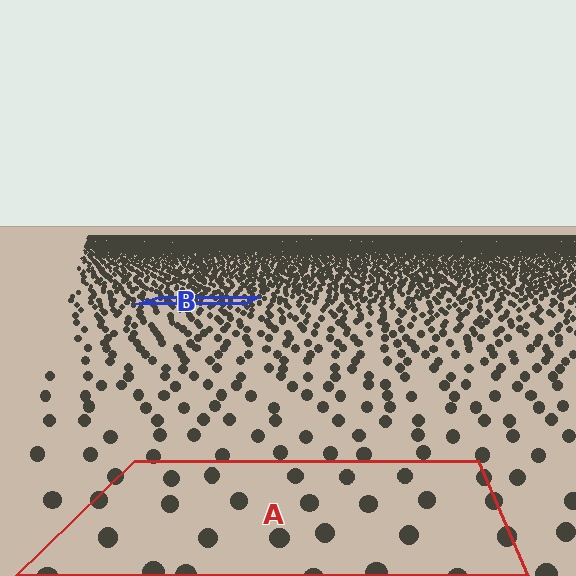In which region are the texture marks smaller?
The texture marks are smaller in region B, because it is farther away.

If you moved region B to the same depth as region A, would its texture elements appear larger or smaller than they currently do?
They would appear larger. At a closer depth, the same texture elements are projected at a bigger on-screen size.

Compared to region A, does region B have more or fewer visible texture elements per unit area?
Region B has more texture elements per unit area — they are packed more densely because it is farther away.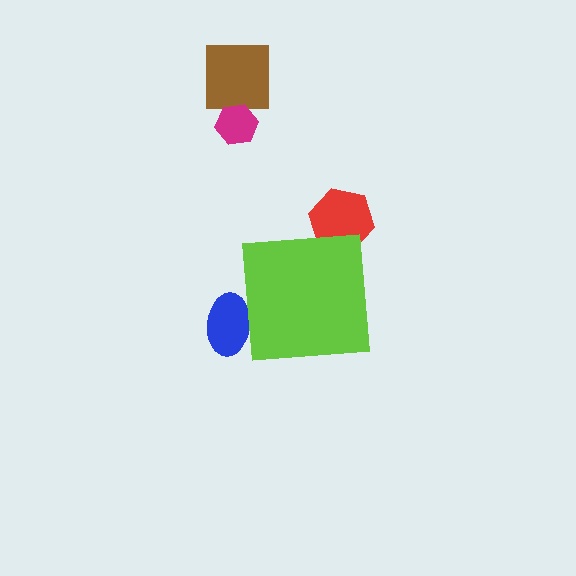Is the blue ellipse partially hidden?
Yes, the blue ellipse is partially hidden behind the lime square.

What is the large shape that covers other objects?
A lime square.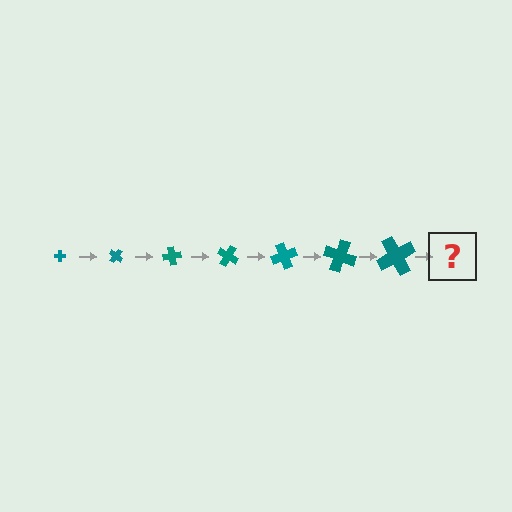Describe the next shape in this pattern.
It should be a cross, larger than the previous one and rotated 280 degrees from the start.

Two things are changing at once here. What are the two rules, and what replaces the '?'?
The two rules are that the cross grows larger each step and it rotates 40 degrees each step. The '?' should be a cross, larger than the previous one and rotated 280 degrees from the start.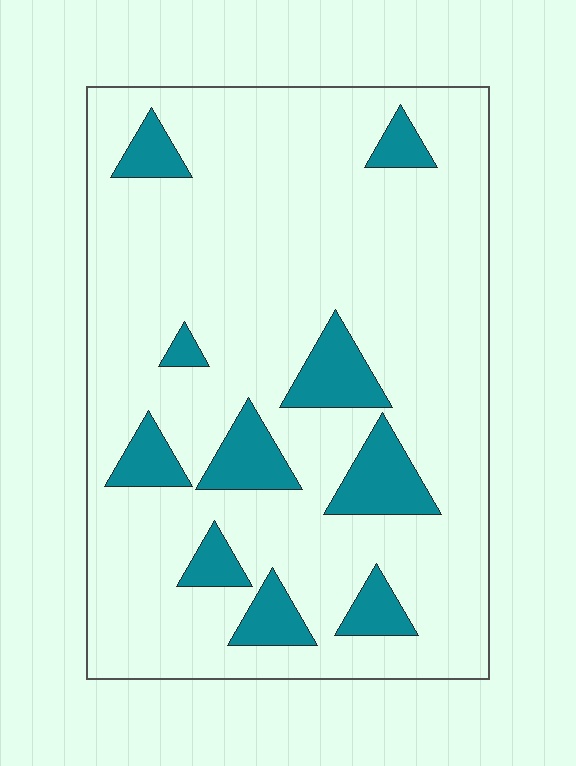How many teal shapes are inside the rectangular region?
10.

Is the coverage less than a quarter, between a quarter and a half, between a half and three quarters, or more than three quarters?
Less than a quarter.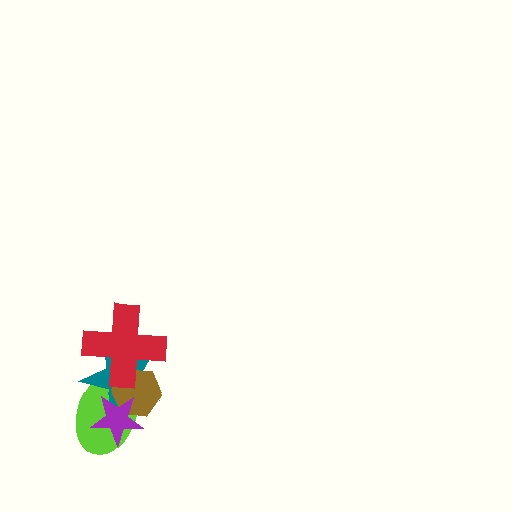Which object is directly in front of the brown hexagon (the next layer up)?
The red cross is directly in front of the brown hexagon.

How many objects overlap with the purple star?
3 objects overlap with the purple star.